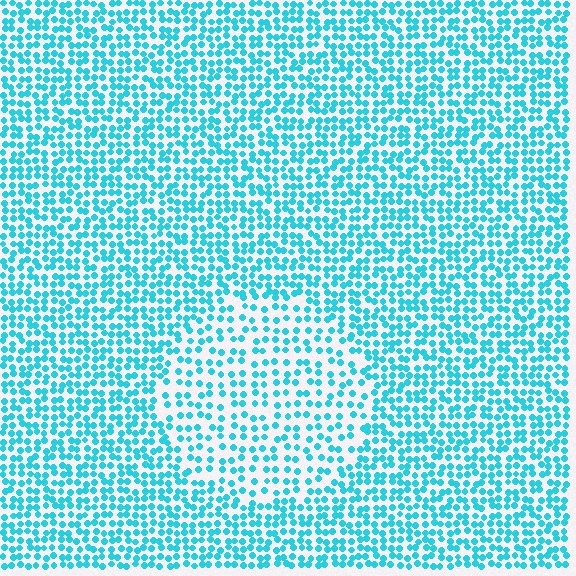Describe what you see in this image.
The image contains small cyan elements arranged at two different densities. A circle-shaped region is visible where the elements are less densely packed than the surrounding area.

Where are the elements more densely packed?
The elements are more densely packed outside the circle boundary.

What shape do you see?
I see a circle.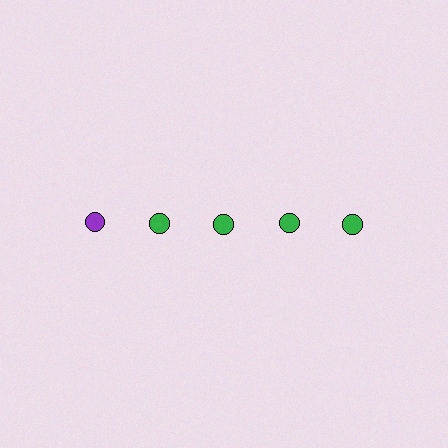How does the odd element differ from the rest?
It has a different color: purple instead of green.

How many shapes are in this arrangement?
There are 5 shapes arranged in a grid pattern.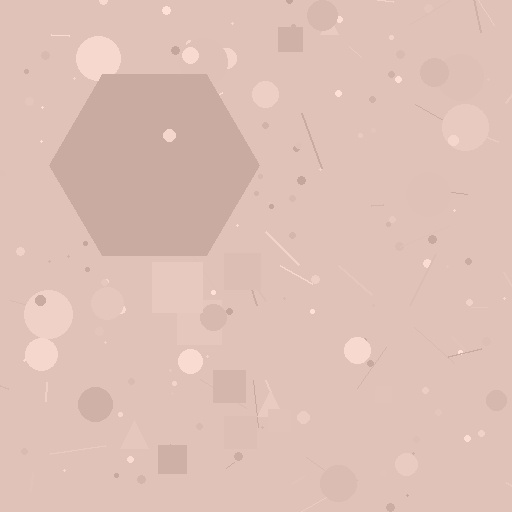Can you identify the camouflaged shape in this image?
The camouflaged shape is a hexagon.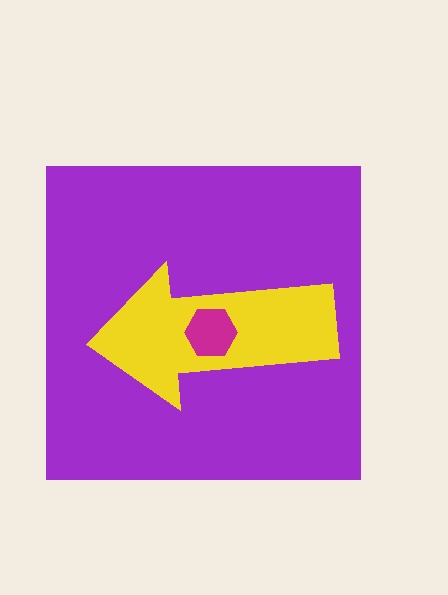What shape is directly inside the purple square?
The yellow arrow.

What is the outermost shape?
The purple square.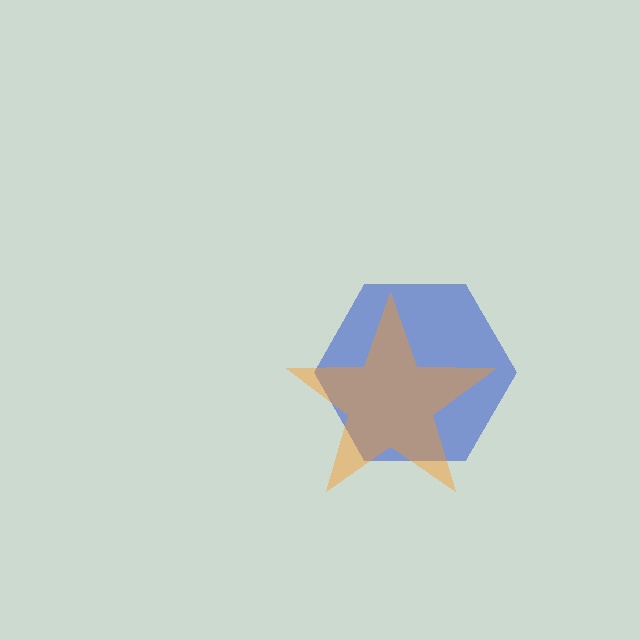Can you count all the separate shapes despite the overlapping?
Yes, there are 2 separate shapes.